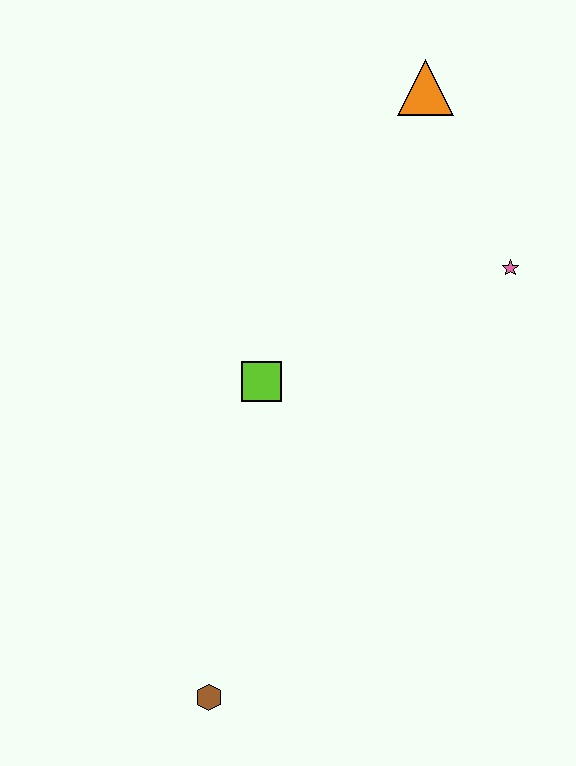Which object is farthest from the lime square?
The orange triangle is farthest from the lime square.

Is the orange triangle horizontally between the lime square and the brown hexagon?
No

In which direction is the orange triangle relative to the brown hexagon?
The orange triangle is above the brown hexagon.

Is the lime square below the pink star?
Yes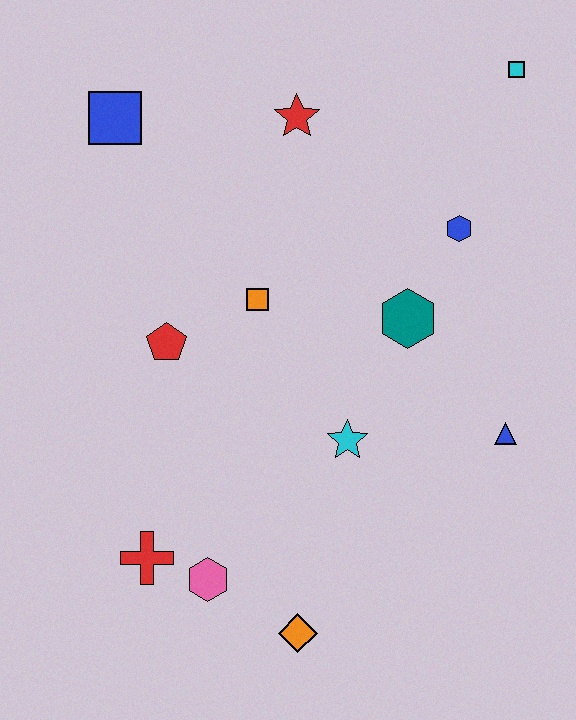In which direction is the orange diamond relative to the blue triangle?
The orange diamond is to the left of the blue triangle.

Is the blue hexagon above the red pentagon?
Yes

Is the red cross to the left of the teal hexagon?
Yes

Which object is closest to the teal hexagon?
The blue hexagon is closest to the teal hexagon.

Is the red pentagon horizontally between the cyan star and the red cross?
Yes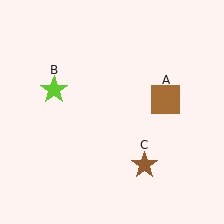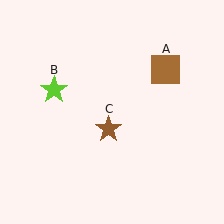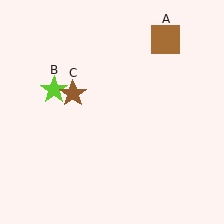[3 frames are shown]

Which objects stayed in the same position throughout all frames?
Lime star (object B) remained stationary.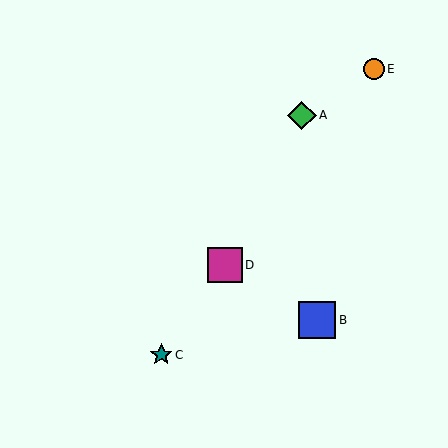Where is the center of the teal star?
The center of the teal star is at (161, 355).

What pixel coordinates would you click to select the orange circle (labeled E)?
Click at (374, 69) to select the orange circle E.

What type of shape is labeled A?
Shape A is a green diamond.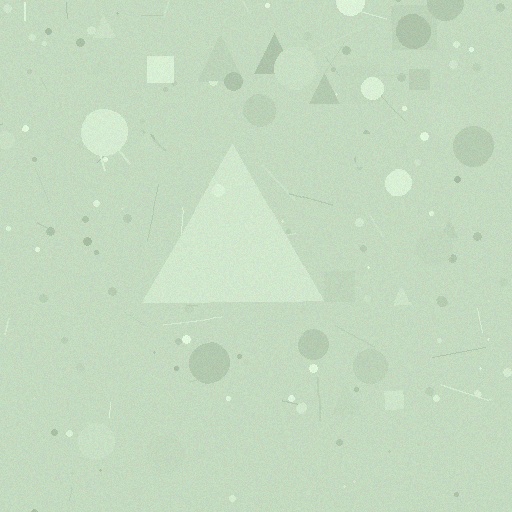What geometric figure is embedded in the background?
A triangle is embedded in the background.